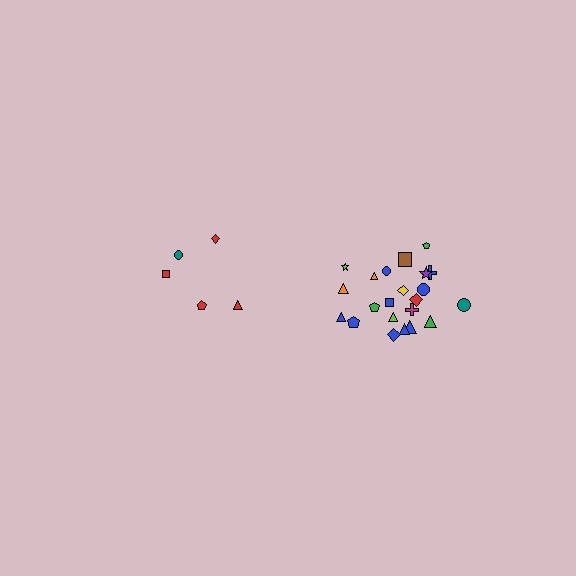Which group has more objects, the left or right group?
The right group.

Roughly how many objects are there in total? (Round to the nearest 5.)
Roughly 25 objects in total.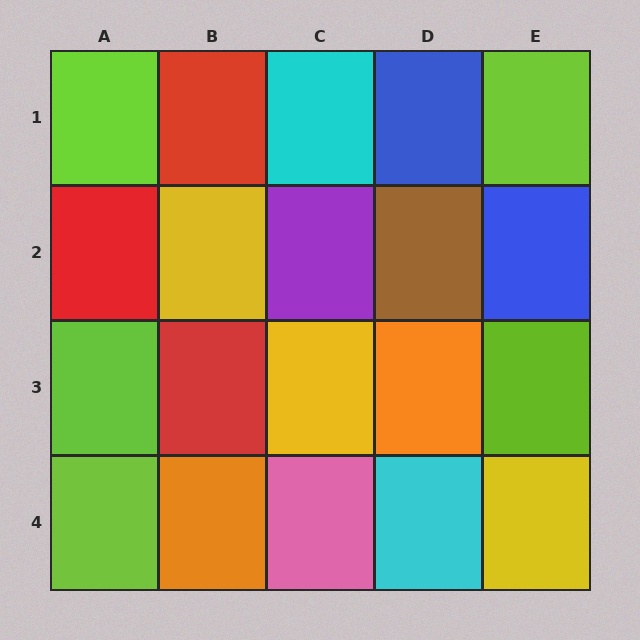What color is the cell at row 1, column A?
Lime.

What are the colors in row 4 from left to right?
Lime, orange, pink, cyan, yellow.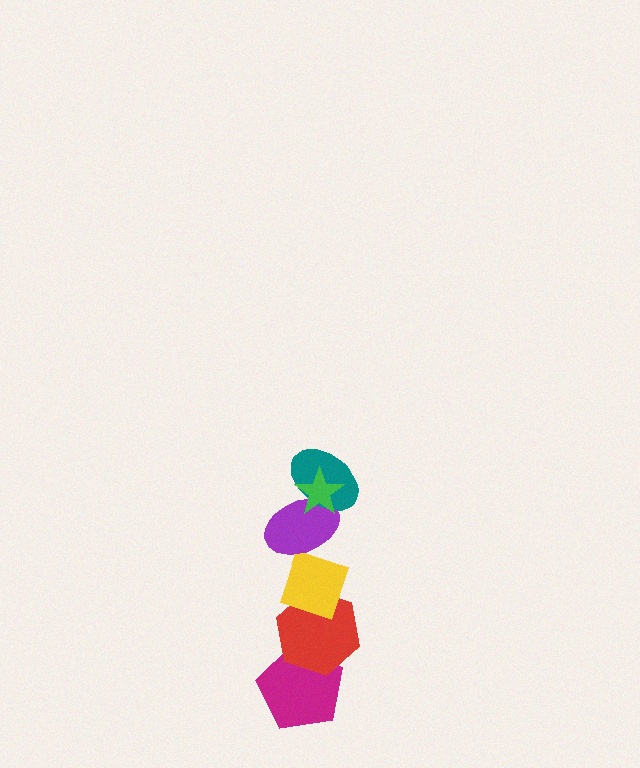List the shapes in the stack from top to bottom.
From top to bottom: the green star, the teal ellipse, the purple ellipse, the yellow diamond, the red hexagon, the magenta pentagon.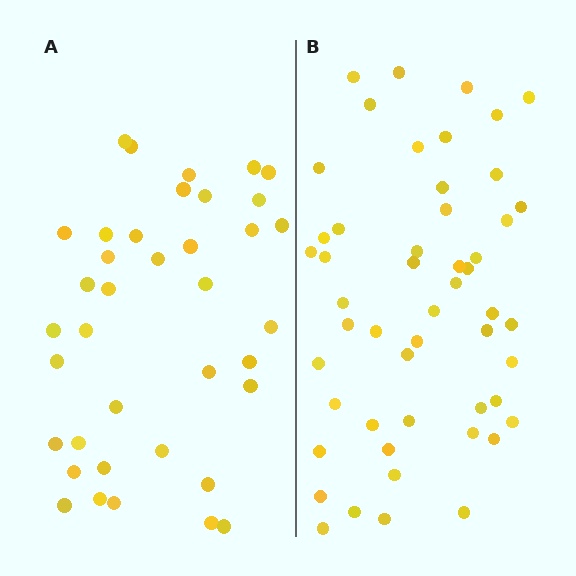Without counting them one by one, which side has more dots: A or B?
Region B (the right region) has more dots.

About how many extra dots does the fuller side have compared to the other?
Region B has approximately 15 more dots than region A.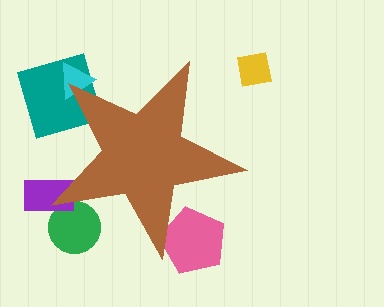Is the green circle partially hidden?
Yes, the green circle is partially hidden behind the brown star.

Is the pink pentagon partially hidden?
Yes, the pink pentagon is partially hidden behind the brown star.